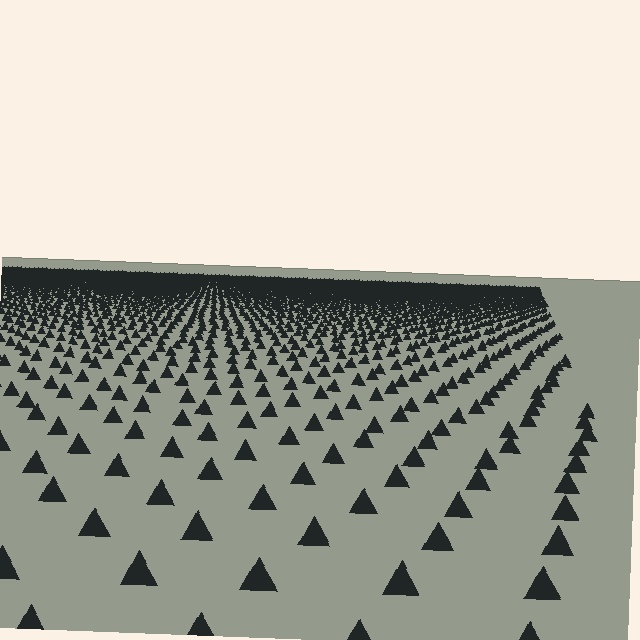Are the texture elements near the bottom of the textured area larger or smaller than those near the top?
Larger. Near the bottom, elements are closer to the viewer and appear at a bigger on-screen size.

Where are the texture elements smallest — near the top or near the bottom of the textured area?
Near the top.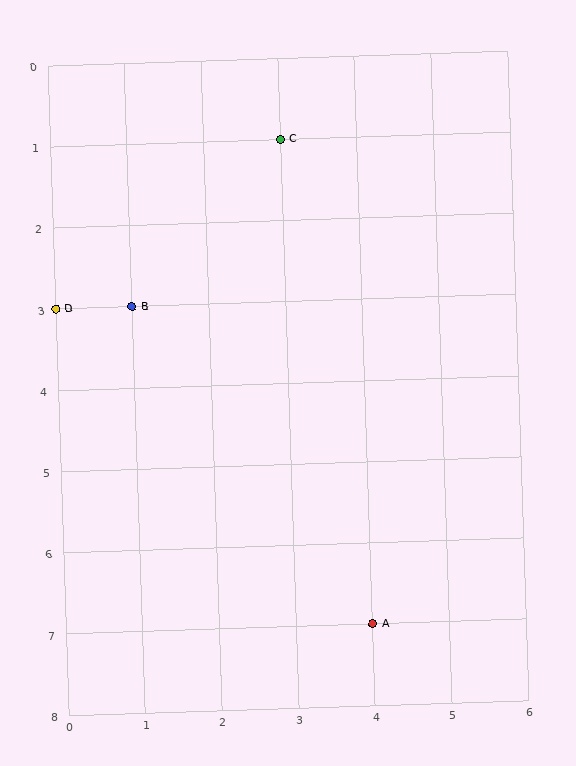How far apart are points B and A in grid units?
Points B and A are 3 columns and 4 rows apart (about 5.0 grid units diagonally).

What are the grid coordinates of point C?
Point C is at grid coordinates (3, 1).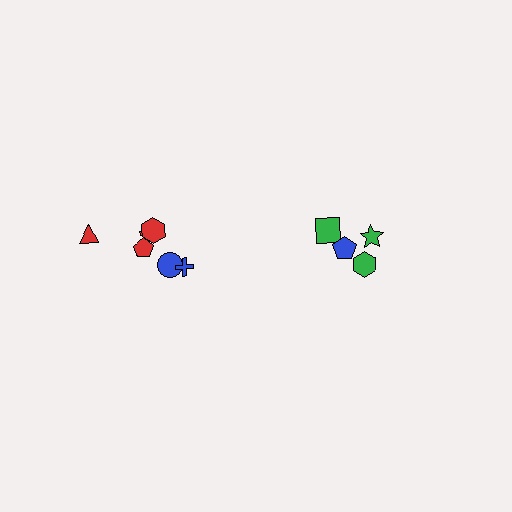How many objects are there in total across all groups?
There are 10 objects.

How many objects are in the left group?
There are 6 objects.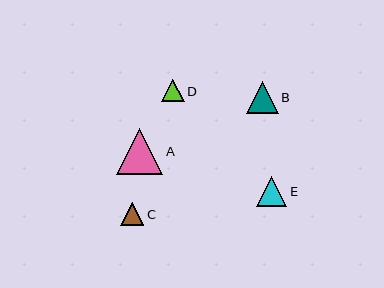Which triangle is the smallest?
Triangle D is the smallest with a size of approximately 23 pixels.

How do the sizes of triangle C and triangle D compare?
Triangle C and triangle D are approximately the same size.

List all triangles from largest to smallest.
From largest to smallest: A, B, E, C, D.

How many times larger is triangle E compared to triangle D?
Triangle E is approximately 1.3 times the size of triangle D.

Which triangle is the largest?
Triangle A is the largest with a size of approximately 46 pixels.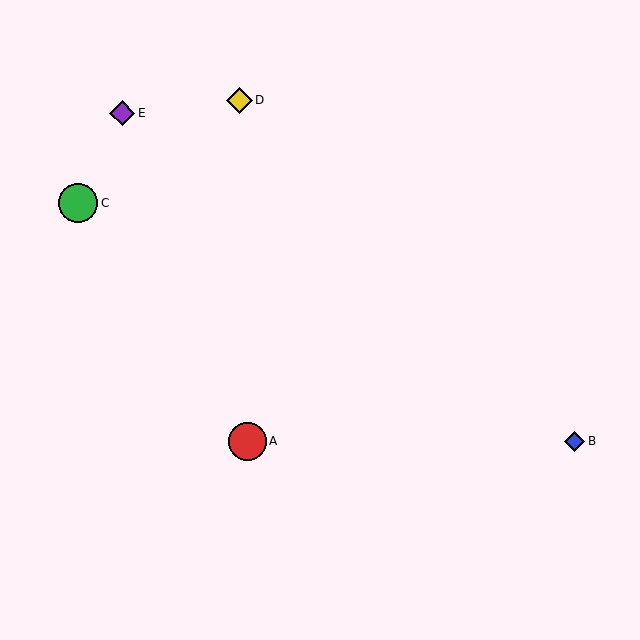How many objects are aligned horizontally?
2 objects (A, B) are aligned horizontally.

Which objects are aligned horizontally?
Objects A, B are aligned horizontally.